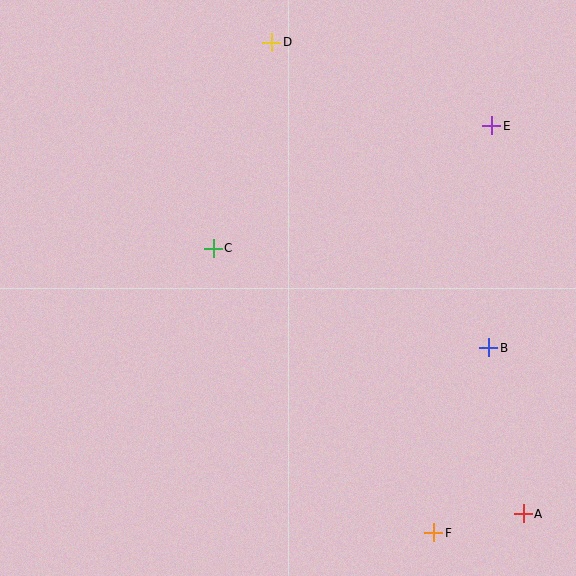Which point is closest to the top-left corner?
Point D is closest to the top-left corner.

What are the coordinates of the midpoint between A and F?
The midpoint between A and F is at (479, 523).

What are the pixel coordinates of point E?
Point E is at (492, 126).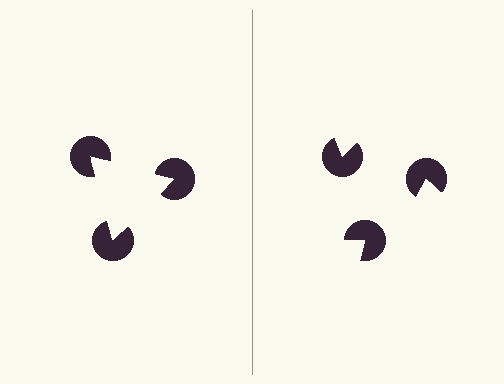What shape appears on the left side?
An illusory triangle.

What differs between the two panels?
The pac-man discs are positioned identically on both sides; only the wedge orientations differ. On the left they align to a triangle; on the right they are misaligned.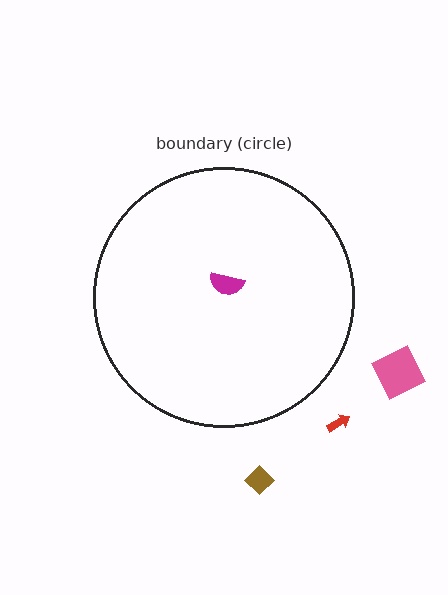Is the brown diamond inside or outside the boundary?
Outside.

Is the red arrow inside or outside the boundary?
Outside.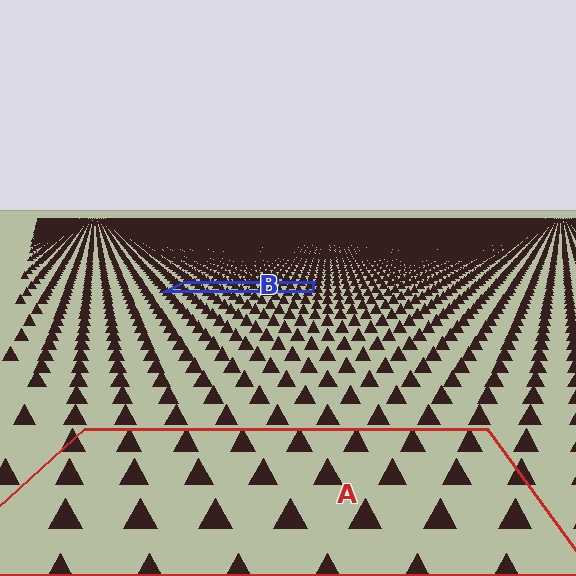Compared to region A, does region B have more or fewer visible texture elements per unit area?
Region B has more texture elements per unit area — they are packed more densely because it is farther away.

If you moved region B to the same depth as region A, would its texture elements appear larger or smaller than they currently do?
They would appear larger. At a closer depth, the same texture elements are projected at a bigger on-screen size.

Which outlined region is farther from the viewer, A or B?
Region B is farther from the viewer — the texture elements inside it appear smaller and more densely packed.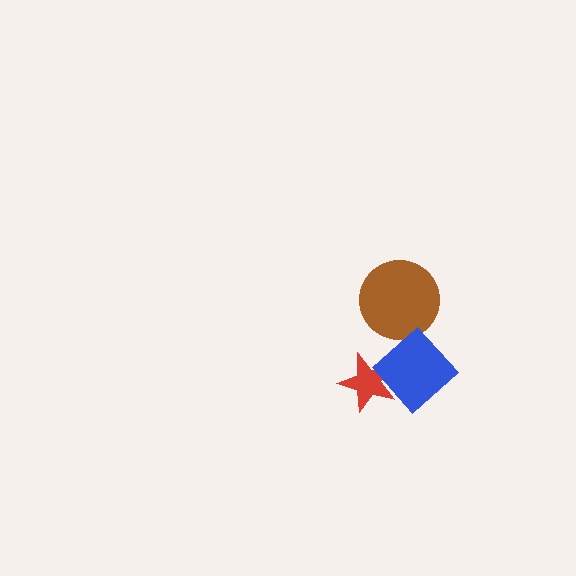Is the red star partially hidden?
Yes, it is partially covered by another shape.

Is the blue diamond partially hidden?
No, no other shape covers it.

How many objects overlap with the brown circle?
1 object overlaps with the brown circle.